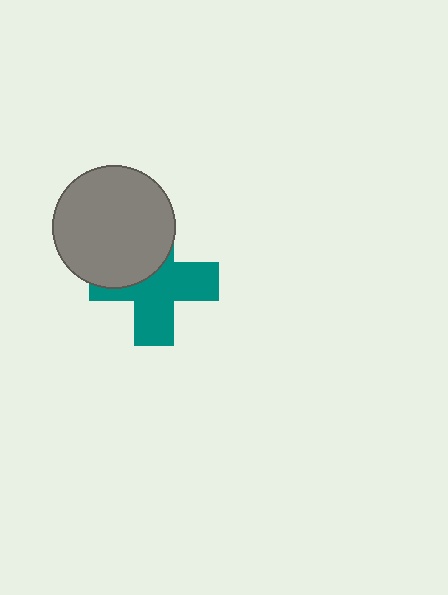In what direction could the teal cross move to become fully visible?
The teal cross could move toward the lower-right. That would shift it out from behind the gray circle entirely.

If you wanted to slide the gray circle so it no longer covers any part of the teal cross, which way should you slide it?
Slide it toward the upper-left — that is the most direct way to separate the two shapes.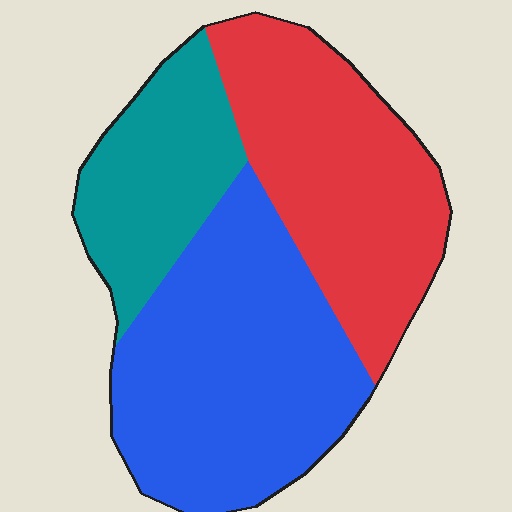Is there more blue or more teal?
Blue.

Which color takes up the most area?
Blue, at roughly 45%.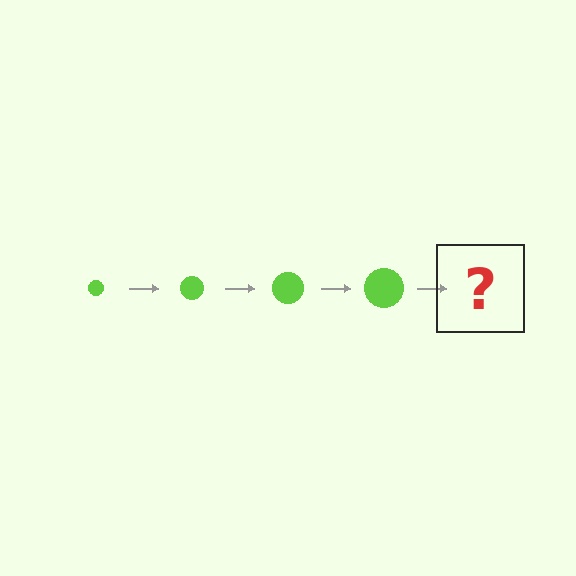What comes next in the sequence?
The next element should be a lime circle, larger than the previous one.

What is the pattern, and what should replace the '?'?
The pattern is that the circle gets progressively larger each step. The '?' should be a lime circle, larger than the previous one.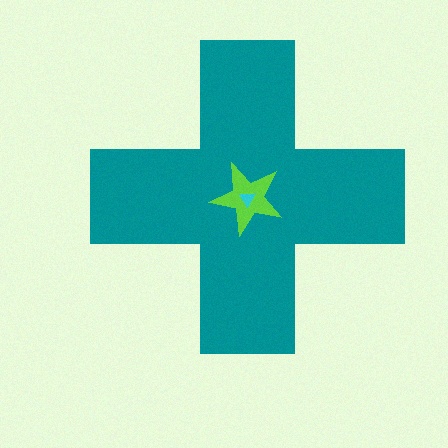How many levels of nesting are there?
3.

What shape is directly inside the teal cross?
The lime star.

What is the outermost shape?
The teal cross.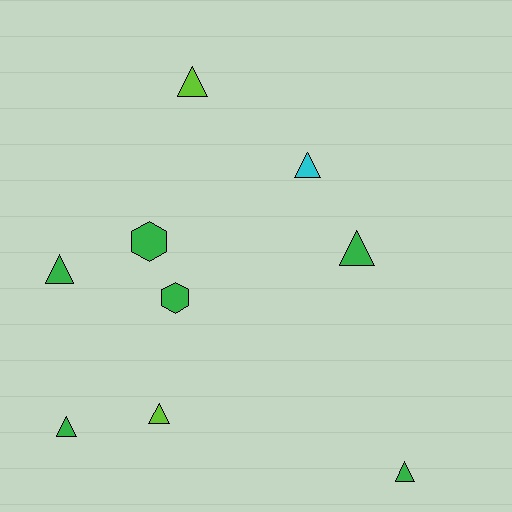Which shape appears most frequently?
Triangle, with 7 objects.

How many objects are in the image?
There are 9 objects.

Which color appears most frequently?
Green, with 6 objects.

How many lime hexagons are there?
There are no lime hexagons.